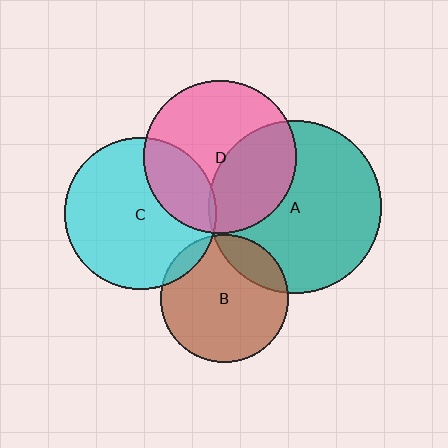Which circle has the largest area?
Circle A (teal).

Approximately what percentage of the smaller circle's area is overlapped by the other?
Approximately 25%.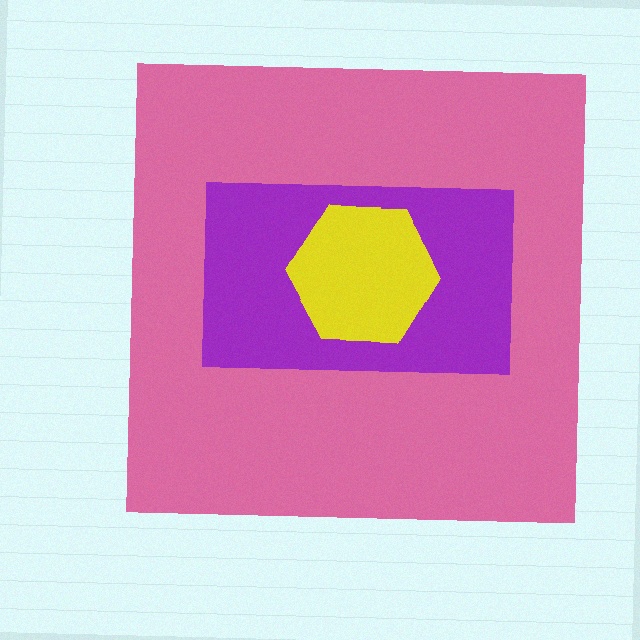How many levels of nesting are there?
3.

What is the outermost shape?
The pink square.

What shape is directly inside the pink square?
The purple rectangle.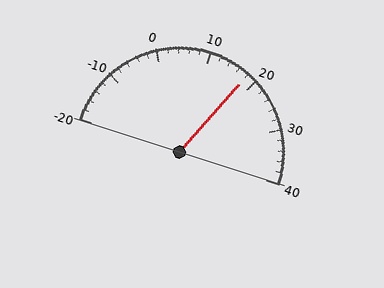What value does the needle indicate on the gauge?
The needle indicates approximately 18.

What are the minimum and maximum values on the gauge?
The gauge ranges from -20 to 40.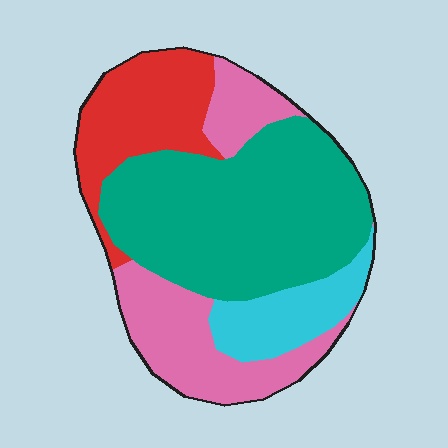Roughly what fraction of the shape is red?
Red covers roughly 20% of the shape.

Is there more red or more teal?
Teal.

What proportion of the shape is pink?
Pink covers roughly 25% of the shape.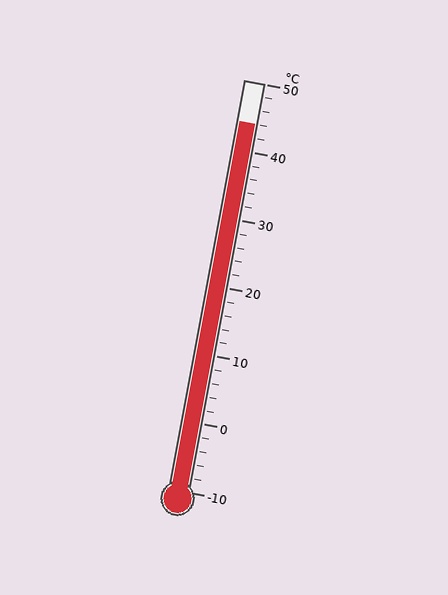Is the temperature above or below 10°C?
The temperature is above 10°C.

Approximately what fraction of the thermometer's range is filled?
The thermometer is filled to approximately 90% of its range.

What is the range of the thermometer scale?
The thermometer scale ranges from -10°C to 50°C.